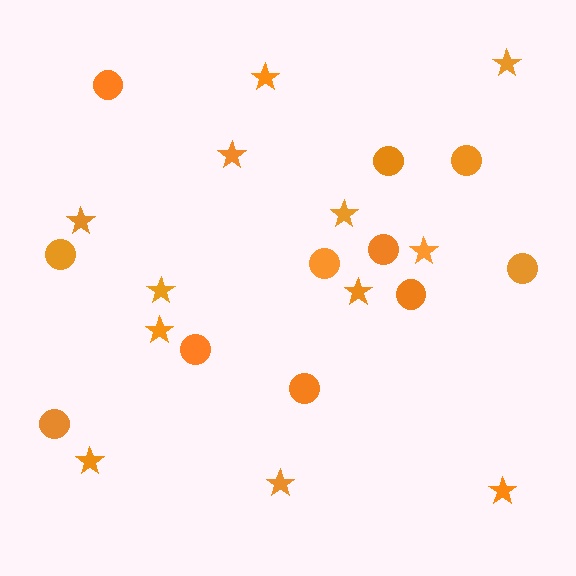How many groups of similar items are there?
There are 2 groups: one group of stars (12) and one group of circles (11).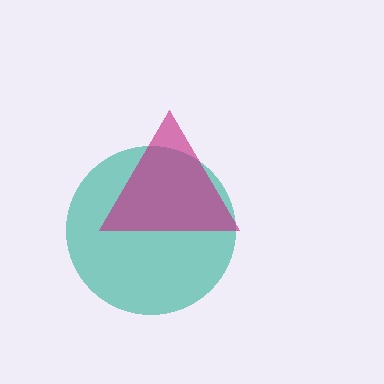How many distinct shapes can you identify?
There are 2 distinct shapes: a teal circle, a magenta triangle.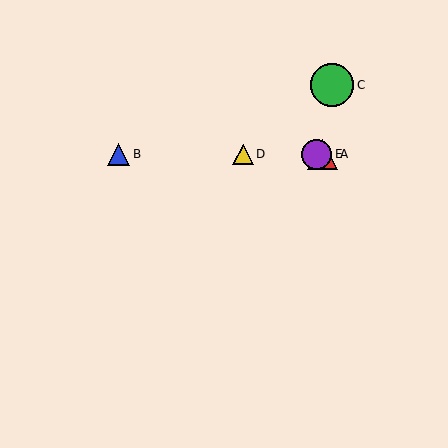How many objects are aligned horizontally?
4 objects (A, B, D, E) are aligned horizontally.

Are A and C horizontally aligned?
No, A is at y≈154 and C is at y≈85.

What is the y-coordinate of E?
Object E is at y≈154.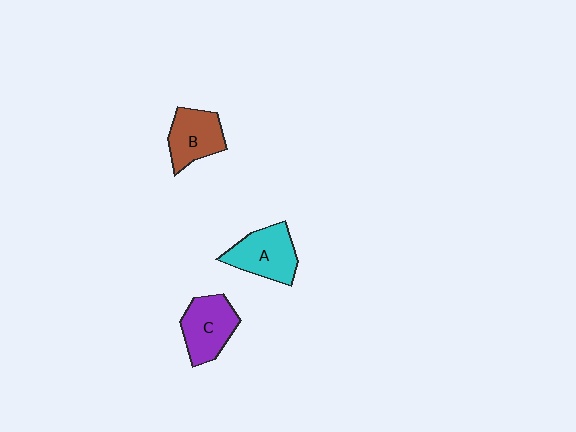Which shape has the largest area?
Shape A (cyan).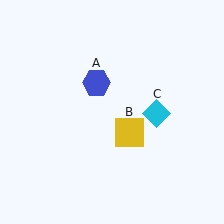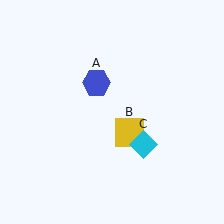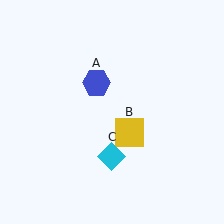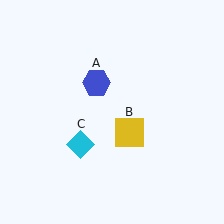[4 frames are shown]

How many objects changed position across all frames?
1 object changed position: cyan diamond (object C).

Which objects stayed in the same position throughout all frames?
Blue hexagon (object A) and yellow square (object B) remained stationary.